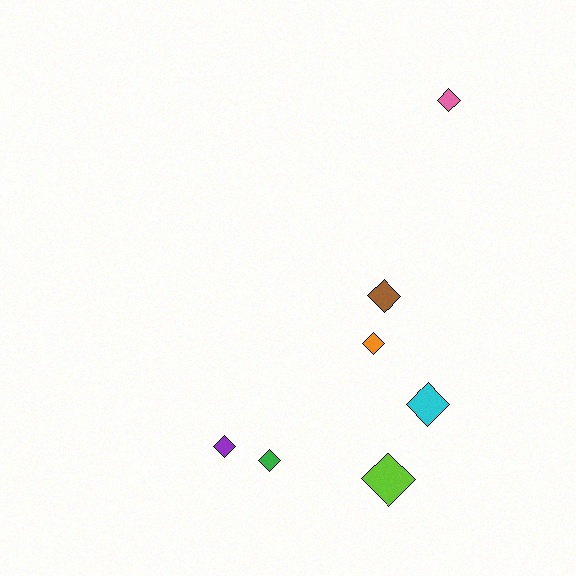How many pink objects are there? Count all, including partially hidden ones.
There is 1 pink object.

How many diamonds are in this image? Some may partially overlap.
There are 7 diamonds.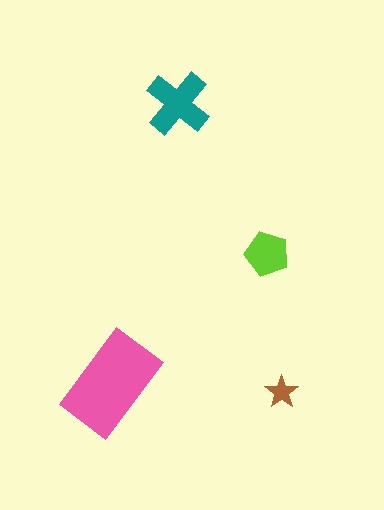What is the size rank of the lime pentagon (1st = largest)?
3rd.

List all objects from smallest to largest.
The brown star, the lime pentagon, the teal cross, the pink rectangle.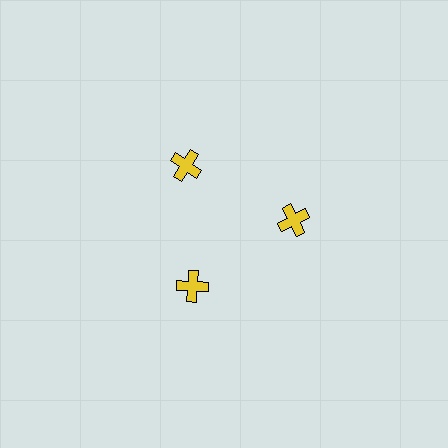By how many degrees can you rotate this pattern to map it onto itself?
The pattern maps onto itself every 120 degrees of rotation.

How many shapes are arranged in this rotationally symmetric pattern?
There are 3 shapes, arranged in 3 groups of 1.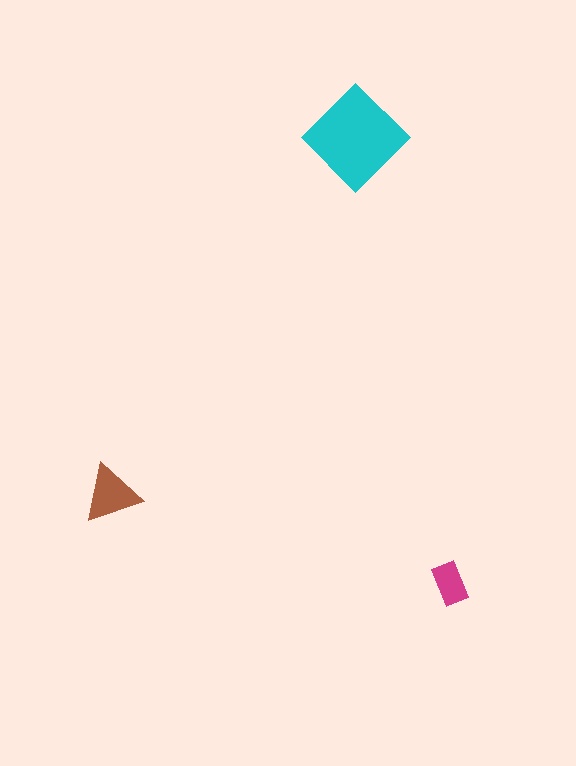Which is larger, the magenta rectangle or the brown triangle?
The brown triangle.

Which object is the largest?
The cyan diamond.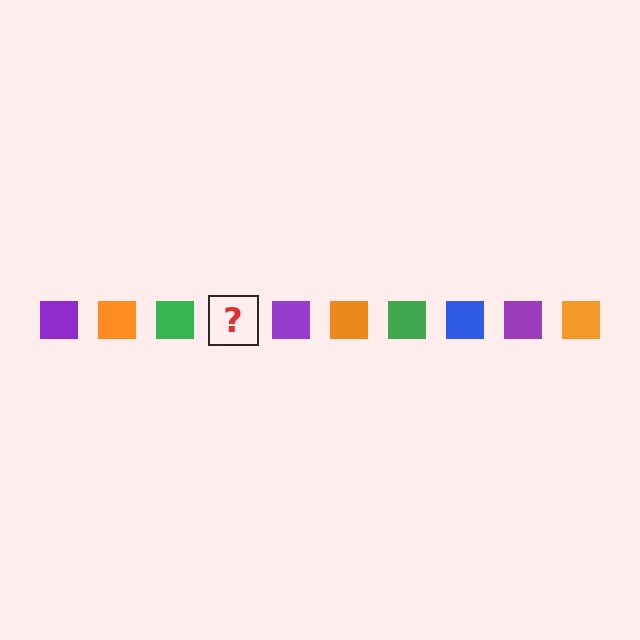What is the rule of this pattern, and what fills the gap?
The rule is that the pattern cycles through purple, orange, green, blue squares. The gap should be filled with a blue square.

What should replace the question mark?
The question mark should be replaced with a blue square.